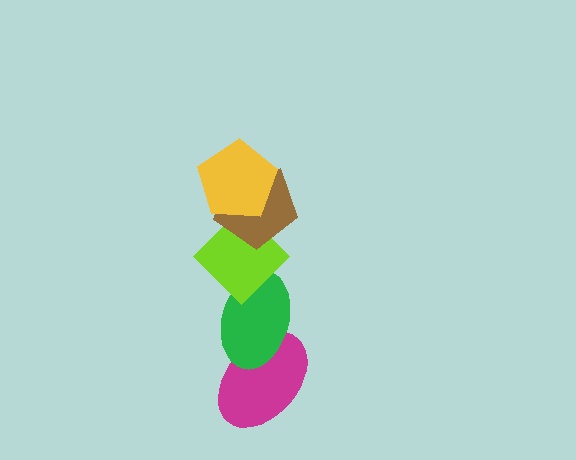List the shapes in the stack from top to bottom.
From top to bottom: the yellow pentagon, the brown pentagon, the lime diamond, the green ellipse, the magenta ellipse.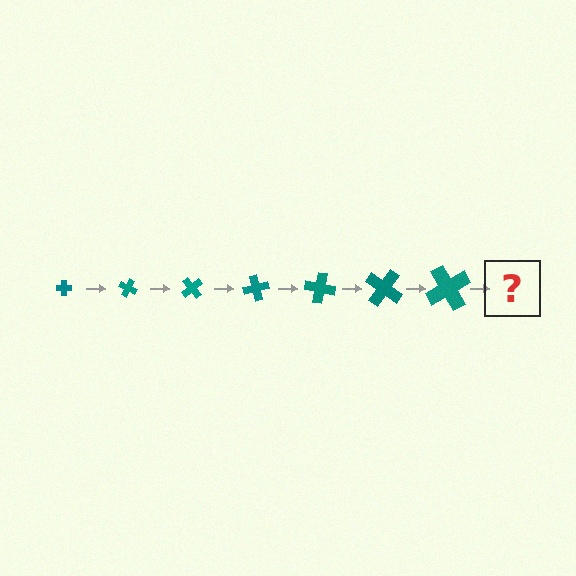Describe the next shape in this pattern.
It should be a cross, larger than the previous one and rotated 175 degrees from the start.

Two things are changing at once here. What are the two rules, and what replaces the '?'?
The two rules are that the cross grows larger each step and it rotates 25 degrees each step. The '?' should be a cross, larger than the previous one and rotated 175 degrees from the start.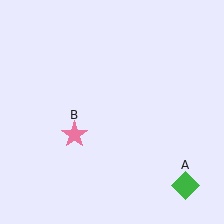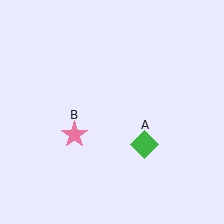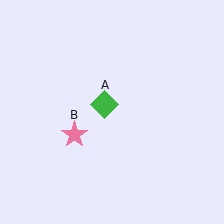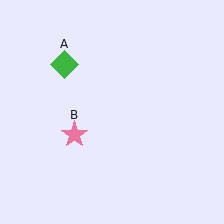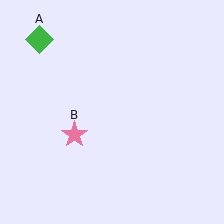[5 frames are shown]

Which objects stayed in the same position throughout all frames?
Pink star (object B) remained stationary.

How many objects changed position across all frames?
1 object changed position: green diamond (object A).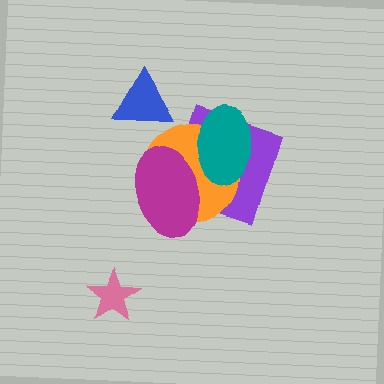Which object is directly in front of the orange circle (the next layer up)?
The teal ellipse is directly in front of the orange circle.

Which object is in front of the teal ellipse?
The magenta ellipse is in front of the teal ellipse.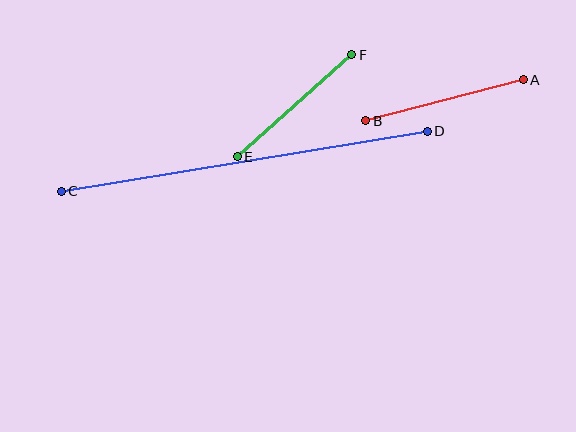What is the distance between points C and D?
The distance is approximately 371 pixels.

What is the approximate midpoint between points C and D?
The midpoint is at approximately (244, 161) pixels.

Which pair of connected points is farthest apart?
Points C and D are farthest apart.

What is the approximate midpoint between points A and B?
The midpoint is at approximately (444, 100) pixels.